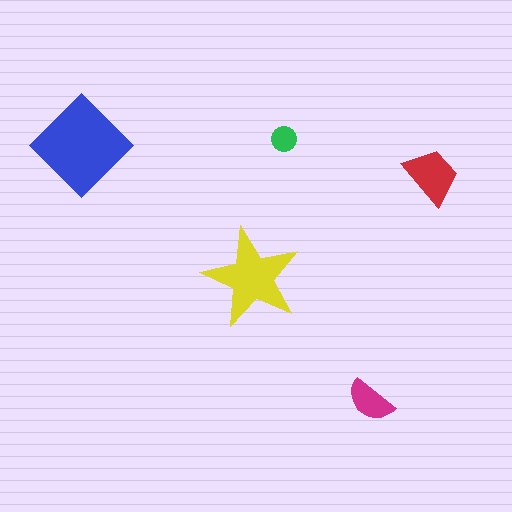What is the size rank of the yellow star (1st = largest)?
2nd.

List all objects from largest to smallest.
The blue diamond, the yellow star, the red trapezoid, the magenta semicircle, the green circle.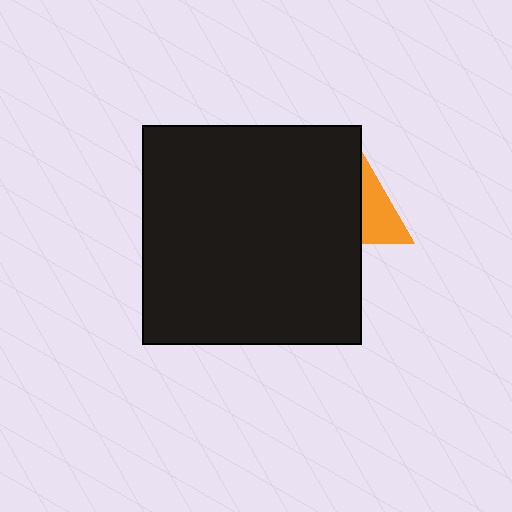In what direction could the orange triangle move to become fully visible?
The orange triangle could move right. That would shift it out from behind the black square entirely.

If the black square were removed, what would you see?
You would see the complete orange triangle.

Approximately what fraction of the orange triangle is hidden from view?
Roughly 68% of the orange triangle is hidden behind the black square.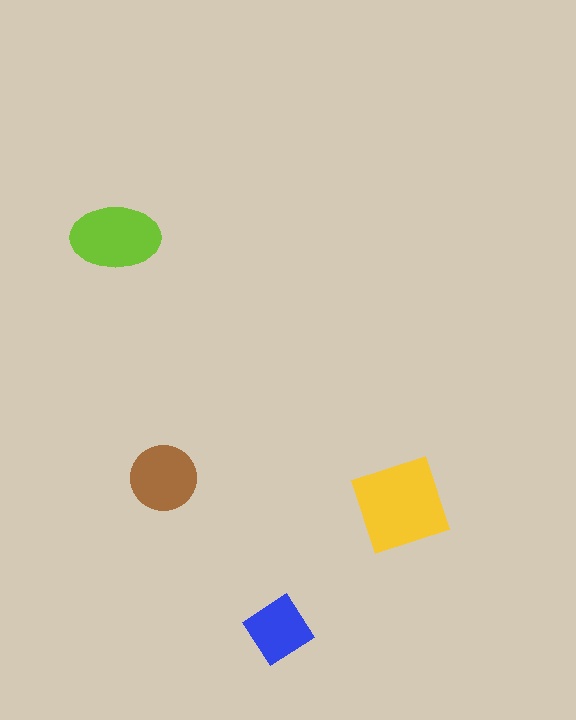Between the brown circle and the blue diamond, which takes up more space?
The brown circle.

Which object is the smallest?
The blue diamond.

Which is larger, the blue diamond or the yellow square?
The yellow square.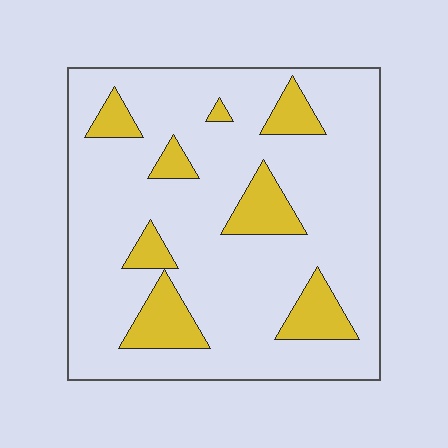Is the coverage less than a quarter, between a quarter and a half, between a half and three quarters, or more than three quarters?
Less than a quarter.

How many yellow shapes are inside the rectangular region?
8.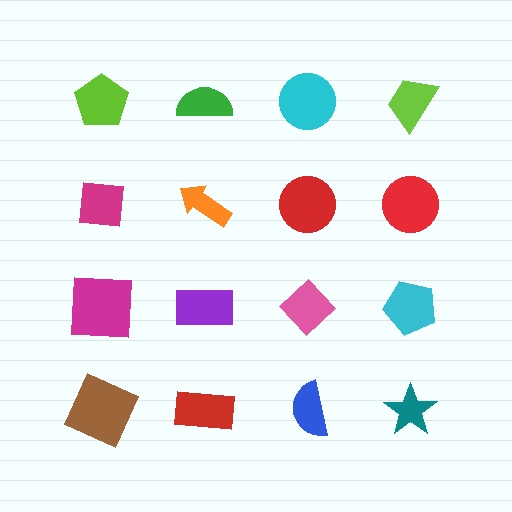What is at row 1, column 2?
A green semicircle.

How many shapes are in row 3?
4 shapes.